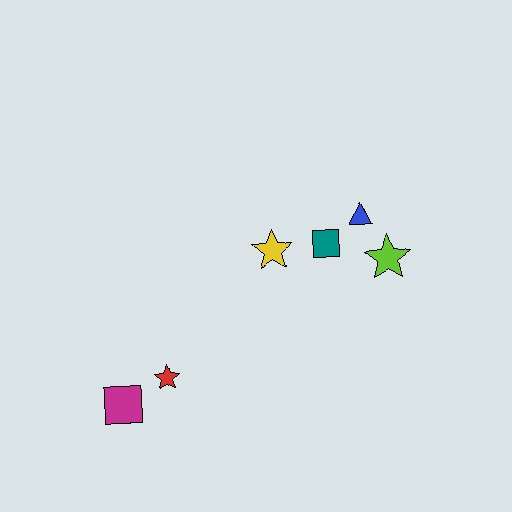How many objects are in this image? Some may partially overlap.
There are 6 objects.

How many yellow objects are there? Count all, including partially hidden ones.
There is 1 yellow object.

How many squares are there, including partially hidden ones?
There are 2 squares.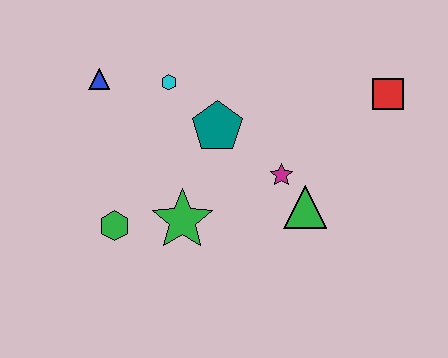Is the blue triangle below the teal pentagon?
No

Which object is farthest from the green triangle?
The blue triangle is farthest from the green triangle.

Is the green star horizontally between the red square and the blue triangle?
Yes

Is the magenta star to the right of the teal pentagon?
Yes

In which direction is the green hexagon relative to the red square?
The green hexagon is to the left of the red square.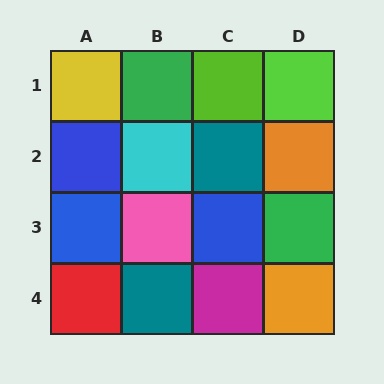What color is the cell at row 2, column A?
Blue.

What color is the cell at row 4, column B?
Teal.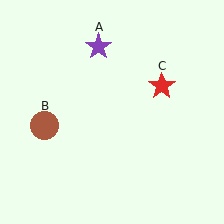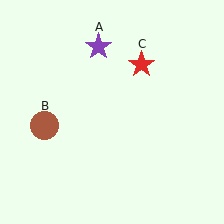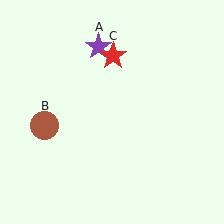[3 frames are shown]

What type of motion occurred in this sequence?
The red star (object C) rotated counterclockwise around the center of the scene.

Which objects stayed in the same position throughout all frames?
Purple star (object A) and brown circle (object B) remained stationary.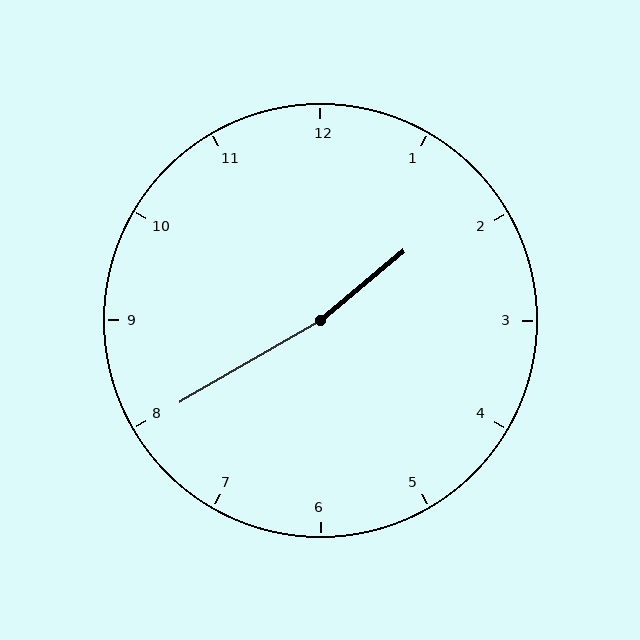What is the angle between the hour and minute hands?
Approximately 170 degrees.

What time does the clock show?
1:40.